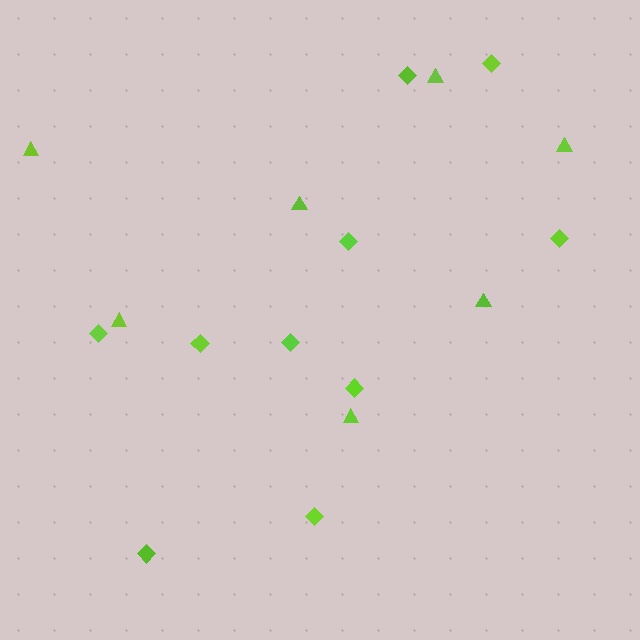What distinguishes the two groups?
There are 2 groups: one group of diamonds (10) and one group of triangles (7).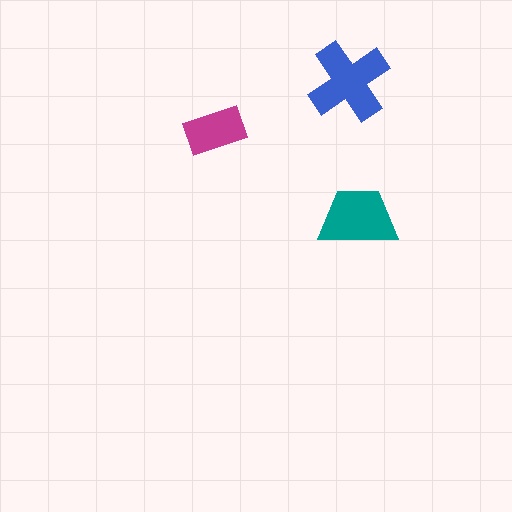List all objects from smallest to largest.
The magenta rectangle, the teal trapezoid, the blue cross.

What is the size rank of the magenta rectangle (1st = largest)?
3rd.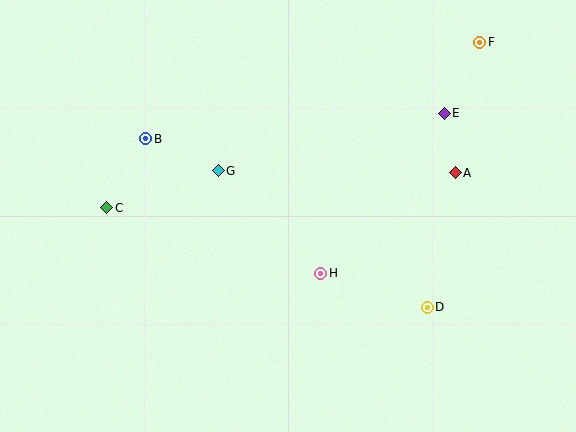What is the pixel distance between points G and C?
The distance between G and C is 117 pixels.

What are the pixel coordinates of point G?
Point G is at (218, 171).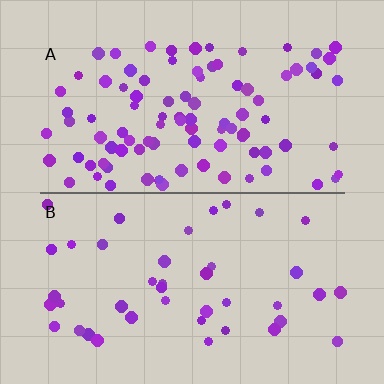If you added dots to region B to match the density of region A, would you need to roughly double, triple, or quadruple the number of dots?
Approximately double.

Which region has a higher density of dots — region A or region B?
A (the top).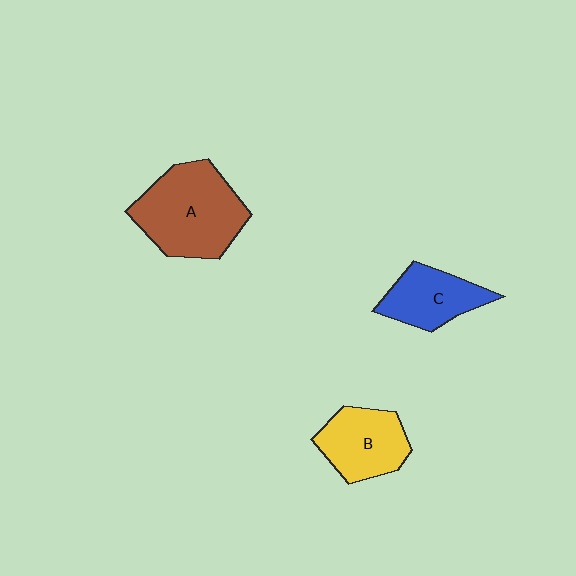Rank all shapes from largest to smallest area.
From largest to smallest: A (brown), B (yellow), C (blue).